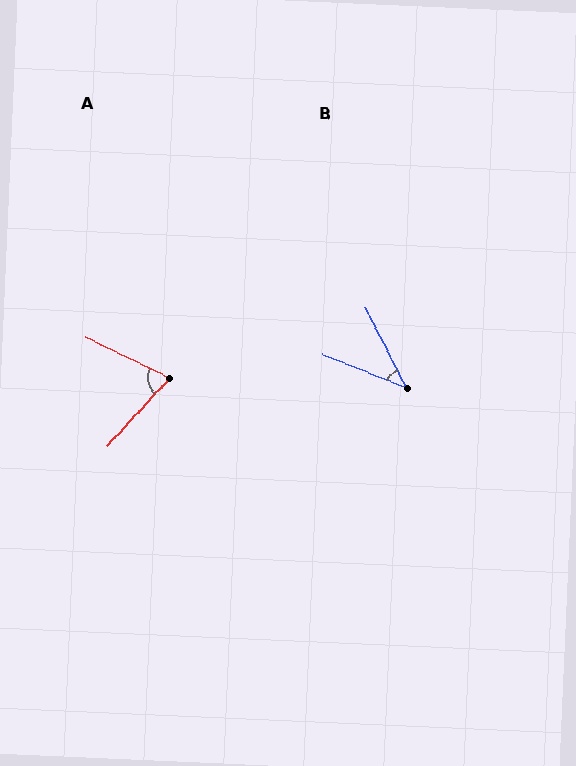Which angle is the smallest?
B, at approximately 42 degrees.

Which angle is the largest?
A, at approximately 73 degrees.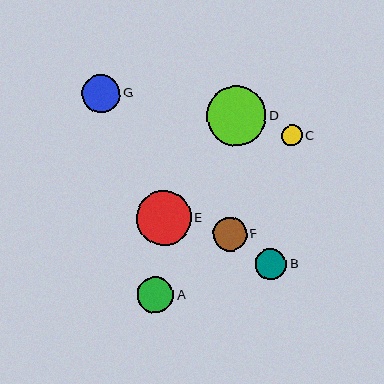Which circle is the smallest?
Circle C is the smallest with a size of approximately 21 pixels.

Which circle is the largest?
Circle D is the largest with a size of approximately 59 pixels.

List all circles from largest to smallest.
From largest to smallest: D, E, G, A, F, B, C.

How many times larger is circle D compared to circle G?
Circle D is approximately 1.6 times the size of circle G.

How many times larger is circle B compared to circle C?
Circle B is approximately 1.5 times the size of circle C.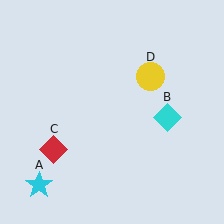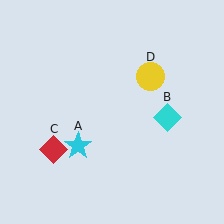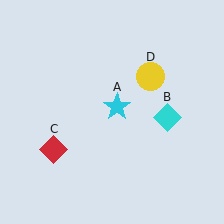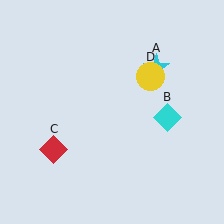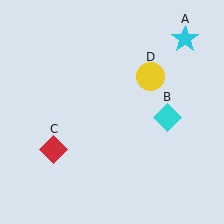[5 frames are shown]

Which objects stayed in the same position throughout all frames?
Cyan diamond (object B) and red diamond (object C) and yellow circle (object D) remained stationary.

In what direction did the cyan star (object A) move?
The cyan star (object A) moved up and to the right.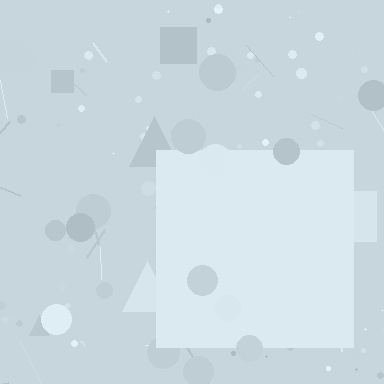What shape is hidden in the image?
A square is hidden in the image.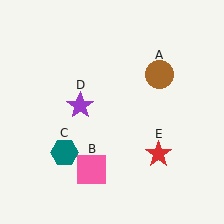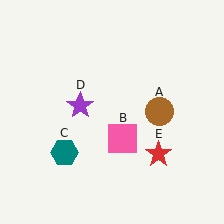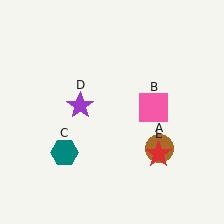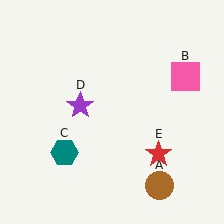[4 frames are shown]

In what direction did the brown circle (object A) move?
The brown circle (object A) moved down.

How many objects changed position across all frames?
2 objects changed position: brown circle (object A), pink square (object B).